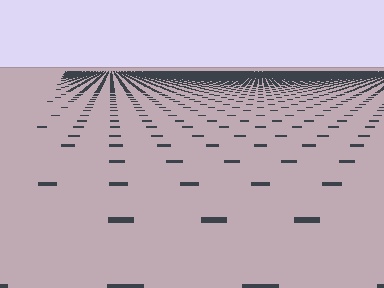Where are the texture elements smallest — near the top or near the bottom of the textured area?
Near the top.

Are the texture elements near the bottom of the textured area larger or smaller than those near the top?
Larger. Near the bottom, elements are closer to the viewer and appear at a bigger on-screen size.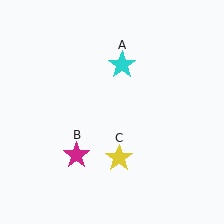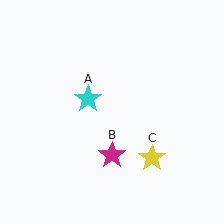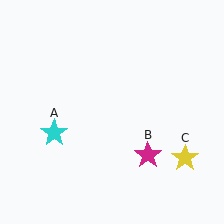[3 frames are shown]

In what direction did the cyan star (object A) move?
The cyan star (object A) moved down and to the left.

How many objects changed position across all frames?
3 objects changed position: cyan star (object A), magenta star (object B), yellow star (object C).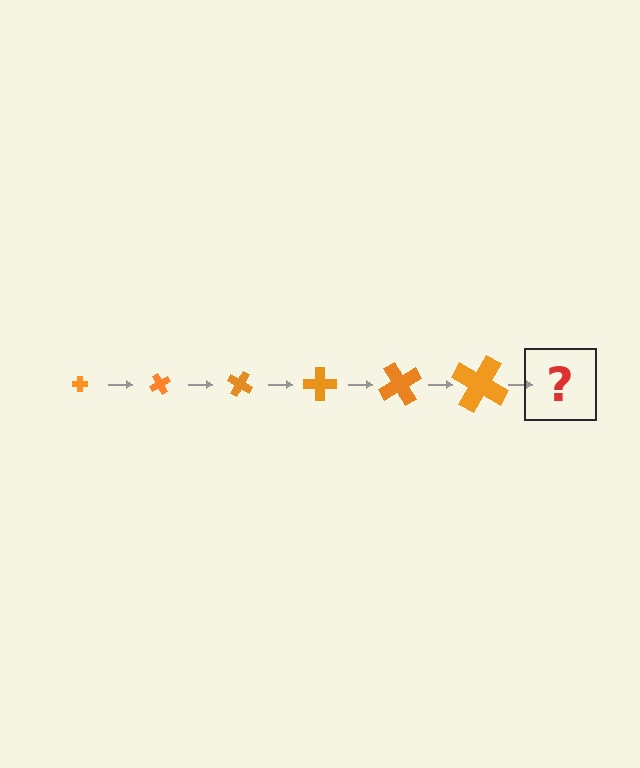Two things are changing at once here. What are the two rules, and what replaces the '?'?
The two rules are that the cross grows larger each step and it rotates 60 degrees each step. The '?' should be a cross, larger than the previous one and rotated 360 degrees from the start.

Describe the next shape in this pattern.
It should be a cross, larger than the previous one and rotated 360 degrees from the start.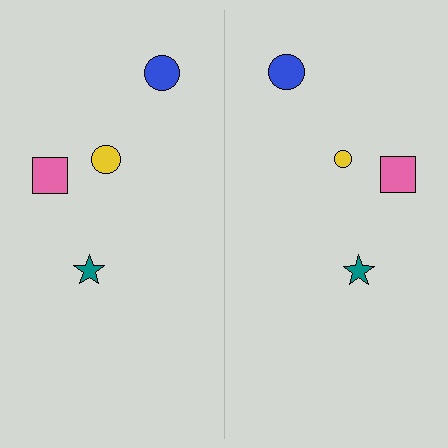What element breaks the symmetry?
The yellow circle on the right side has a different size than its mirror counterpart.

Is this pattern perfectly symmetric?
No, the pattern is not perfectly symmetric. The yellow circle on the right side has a different size than its mirror counterpart.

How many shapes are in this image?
There are 8 shapes in this image.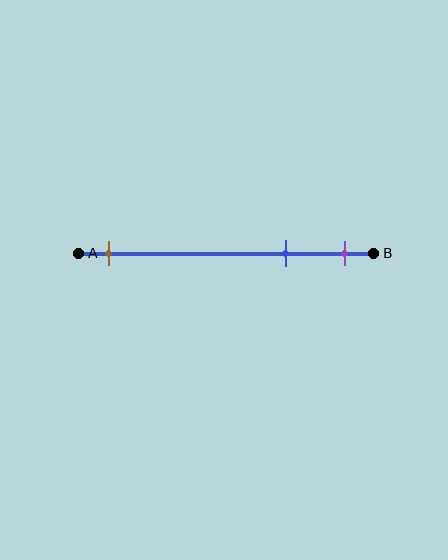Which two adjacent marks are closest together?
The blue and purple marks are the closest adjacent pair.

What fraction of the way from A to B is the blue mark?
The blue mark is approximately 70% (0.7) of the way from A to B.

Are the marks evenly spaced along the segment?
No, the marks are not evenly spaced.